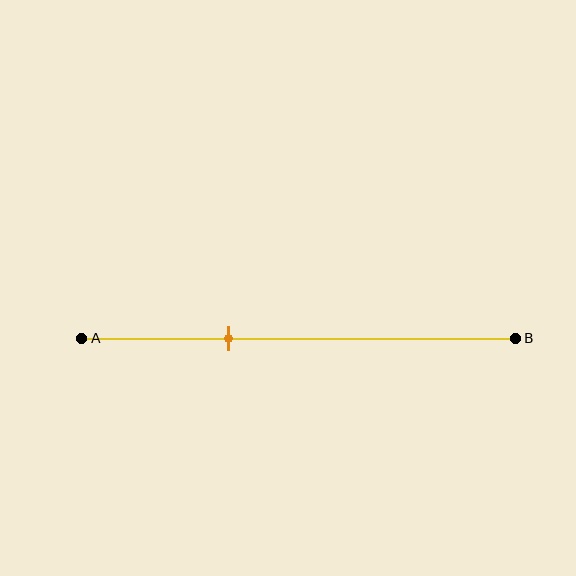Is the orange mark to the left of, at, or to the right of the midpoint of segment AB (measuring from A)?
The orange mark is to the left of the midpoint of segment AB.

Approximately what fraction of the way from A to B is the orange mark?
The orange mark is approximately 35% of the way from A to B.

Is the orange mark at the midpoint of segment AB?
No, the mark is at about 35% from A, not at the 50% midpoint.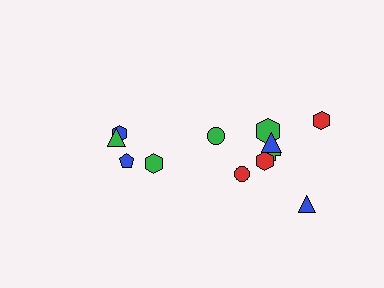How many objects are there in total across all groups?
There are 12 objects.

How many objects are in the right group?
There are 8 objects.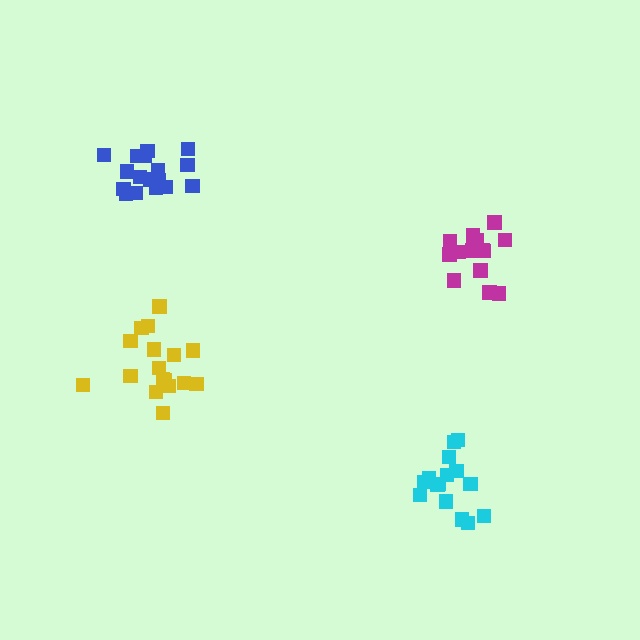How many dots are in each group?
Group 1: 17 dots, Group 2: 17 dots, Group 3: 14 dots, Group 4: 15 dots (63 total).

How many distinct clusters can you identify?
There are 4 distinct clusters.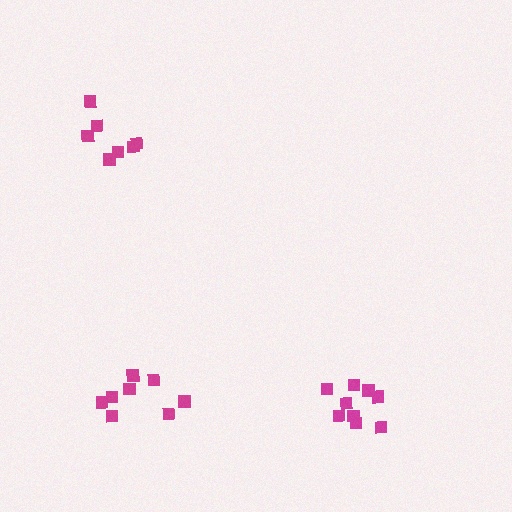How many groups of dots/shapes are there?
There are 3 groups.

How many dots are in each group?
Group 1: 7 dots, Group 2: 9 dots, Group 3: 8 dots (24 total).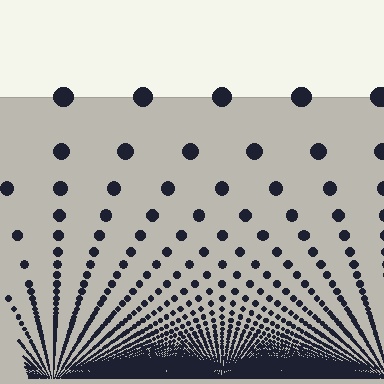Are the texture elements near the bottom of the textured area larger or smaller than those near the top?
Smaller. The gradient is inverted — elements near the bottom are smaller and denser.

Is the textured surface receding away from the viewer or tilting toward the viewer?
The surface appears to tilt toward the viewer. Texture elements get larger and sparser toward the top.